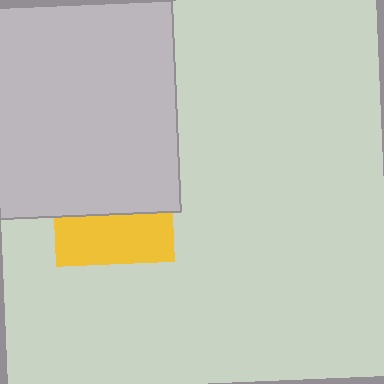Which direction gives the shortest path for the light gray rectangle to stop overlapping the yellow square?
Moving up gives the shortest separation.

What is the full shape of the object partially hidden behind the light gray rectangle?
The partially hidden object is a yellow square.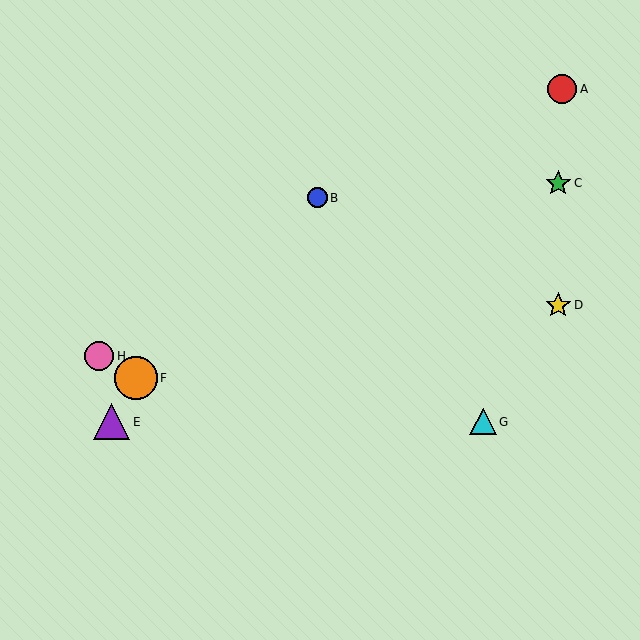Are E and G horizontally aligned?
Yes, both are at y≈422.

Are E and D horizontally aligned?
No, E is at y≈422 and D is at y≈305.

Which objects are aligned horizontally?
Objects E, G are aligned horizontally.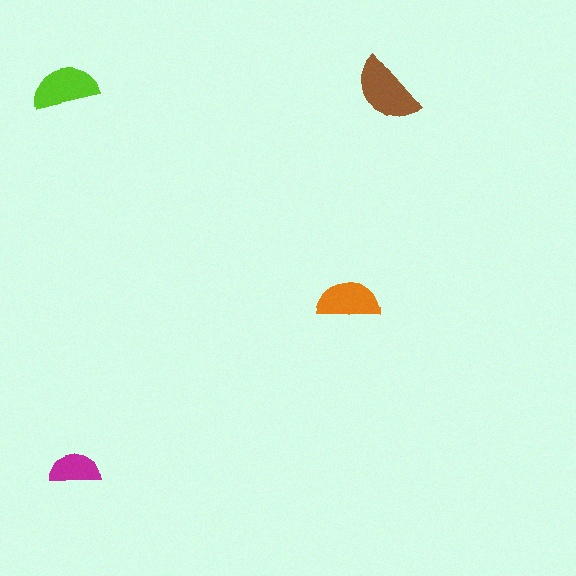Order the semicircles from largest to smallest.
the brown one, the lime one, the orange one, the magenta one.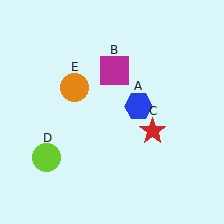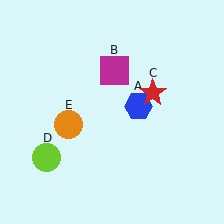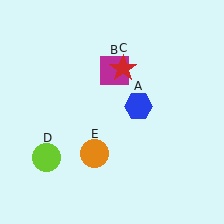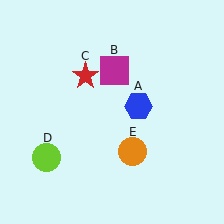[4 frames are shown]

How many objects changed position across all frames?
2 objects changed position: red star (object C), orange circle (object E).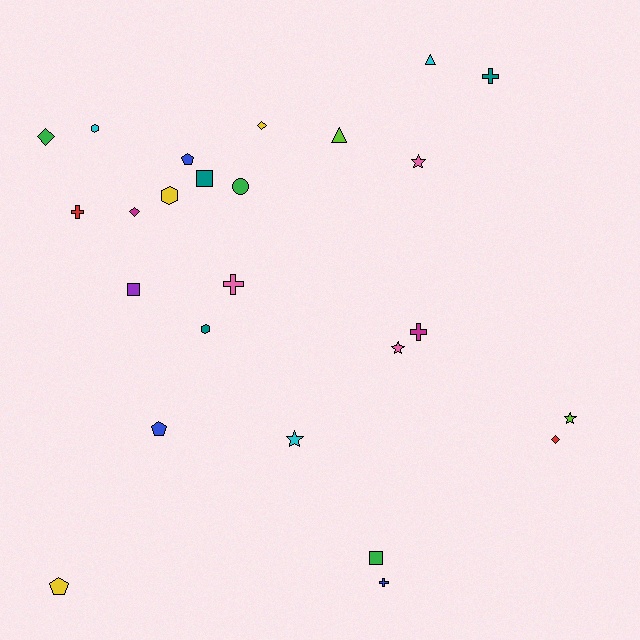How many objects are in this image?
There are 25 objects.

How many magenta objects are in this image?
There are 2 magenta objects.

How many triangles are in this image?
There are 2 triangles.